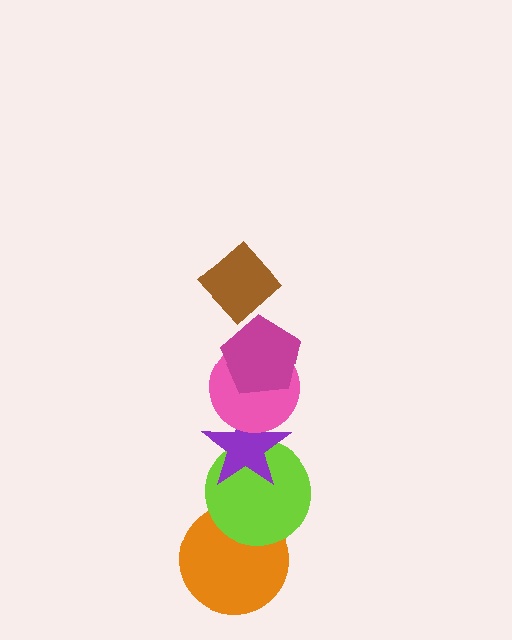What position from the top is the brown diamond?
The brown diamond is 1st from the top.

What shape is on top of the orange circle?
The lime circle is on top of the orange circle.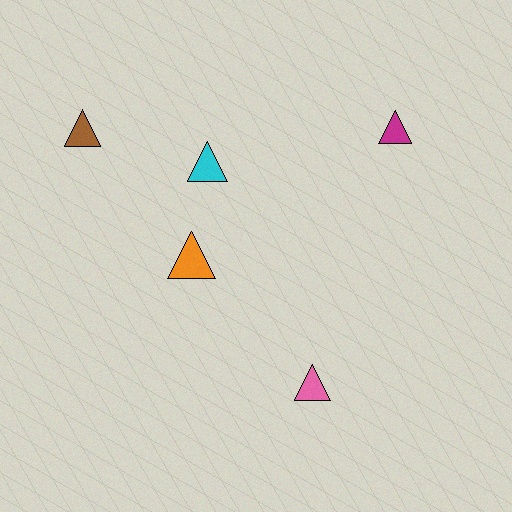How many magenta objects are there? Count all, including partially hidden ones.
There is 1 magenta object.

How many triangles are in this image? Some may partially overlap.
There are 5 triangles.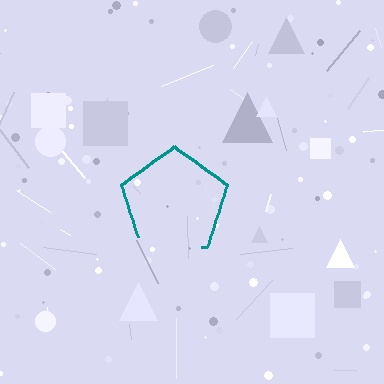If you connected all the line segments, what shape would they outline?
They would outline a pentagon.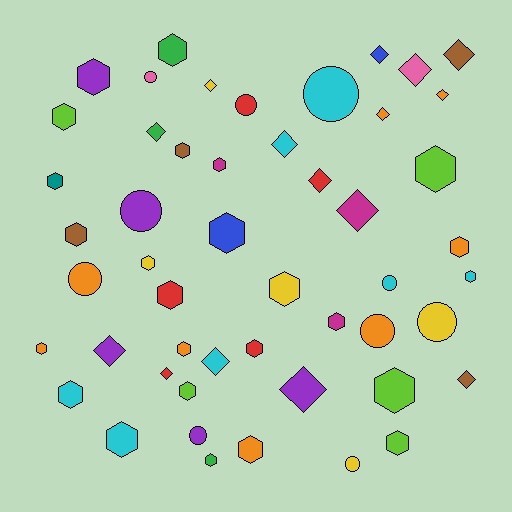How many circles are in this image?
There are 10 circles.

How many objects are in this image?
There are 50 objects.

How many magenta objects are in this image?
There are 3 magenta objects.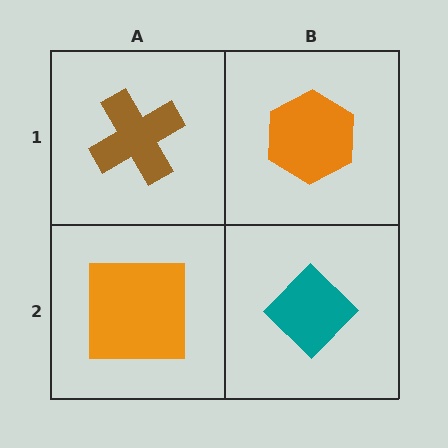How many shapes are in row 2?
2 shapes.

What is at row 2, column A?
An orange square.